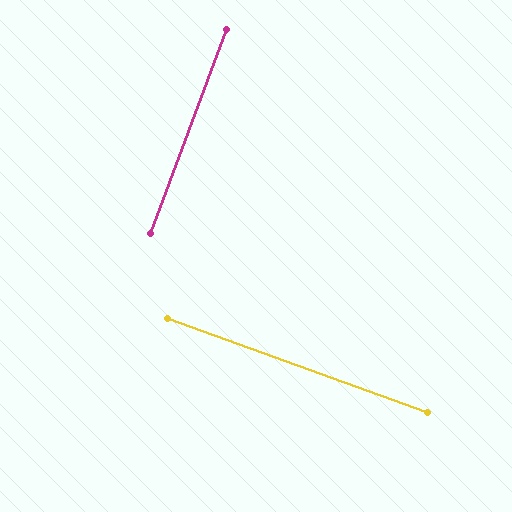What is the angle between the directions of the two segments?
Approximately 89 degrees.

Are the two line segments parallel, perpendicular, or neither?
Perpendicular — they meet at approximately 89°.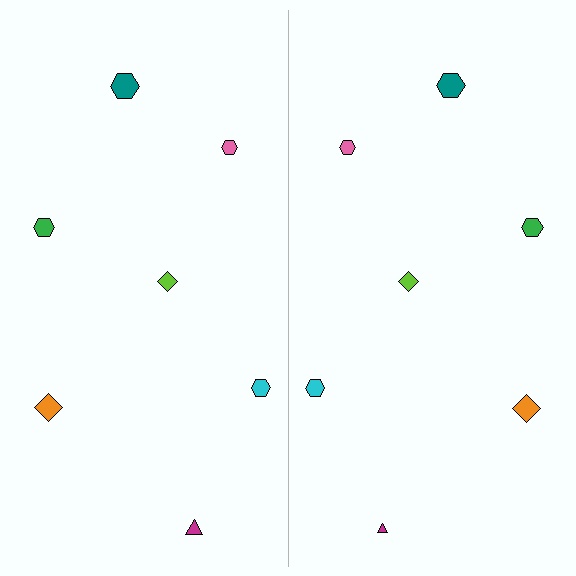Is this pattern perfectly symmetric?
No, the pattern is not perfectly symmetric. The magenta triangle on the right side has a different size than its mirror counterpart.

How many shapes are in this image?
There are 14 shapes in this image.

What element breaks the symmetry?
The magenta triangle on the right side has a different size than its mirror counterpart.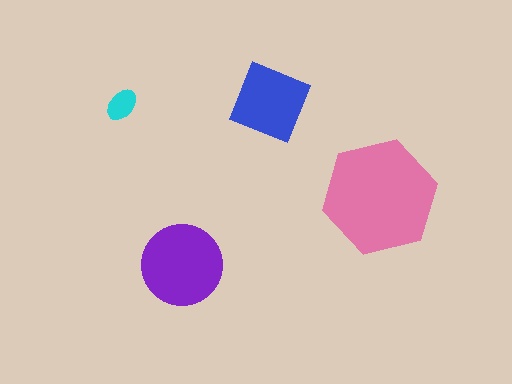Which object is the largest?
The pink hexagon.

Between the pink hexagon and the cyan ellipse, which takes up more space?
The pink hexagon.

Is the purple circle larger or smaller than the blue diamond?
Larger.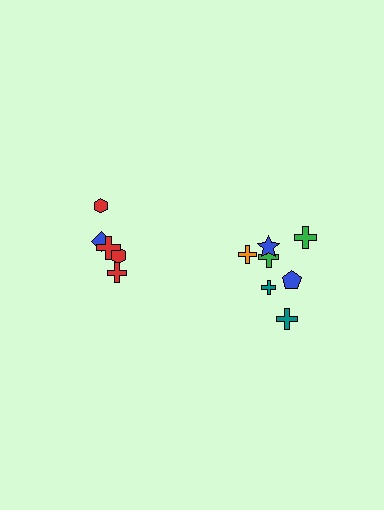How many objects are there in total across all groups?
There are 12 objects.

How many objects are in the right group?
There are 7 objects.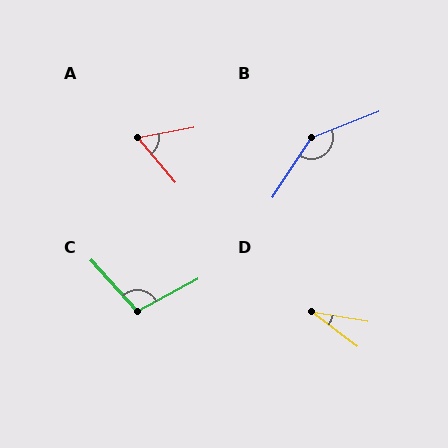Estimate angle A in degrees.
Approximately 61 degrees.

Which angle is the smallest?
D, at approximately 28 degrees.